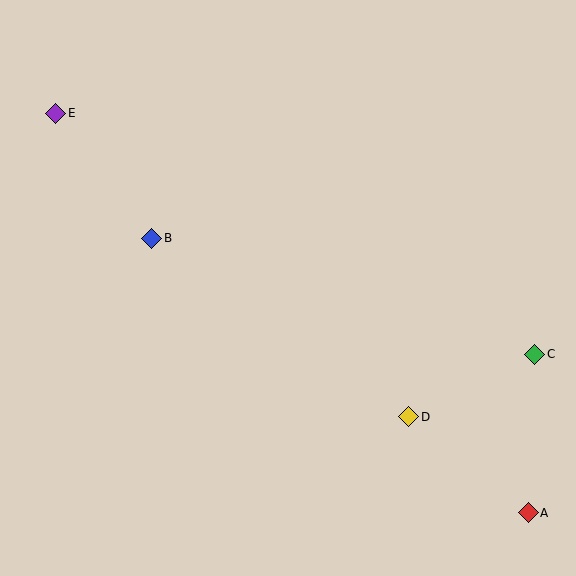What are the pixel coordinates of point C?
Point C is at (535, 354).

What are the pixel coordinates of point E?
Point E is at (56, 113).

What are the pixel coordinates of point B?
Point B is at (152, 239).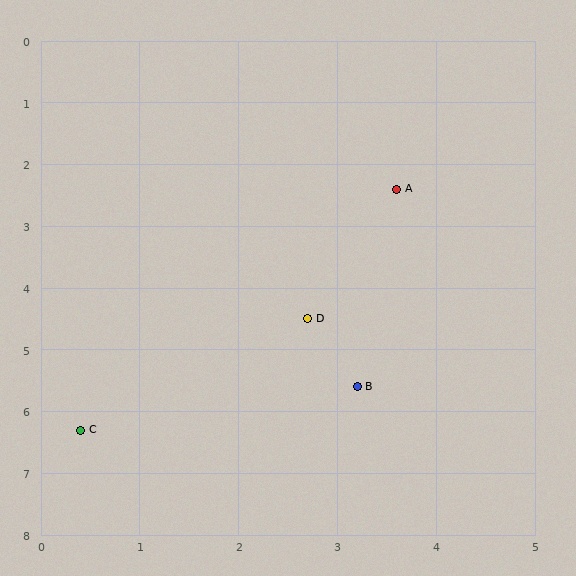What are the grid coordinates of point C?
Point C is at approximately (0.4, 6.3).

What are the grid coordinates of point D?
Point D is at approximately (2.7, 4.5).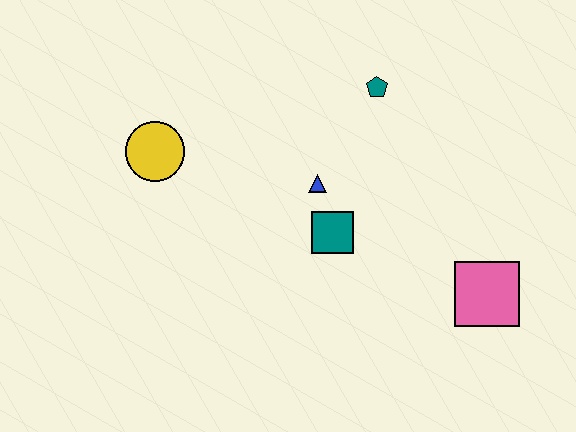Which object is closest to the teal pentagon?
The blue triangle is closest to the teal pentagon.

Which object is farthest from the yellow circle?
The pink square is farthest from the yellow circle.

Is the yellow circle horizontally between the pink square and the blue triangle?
No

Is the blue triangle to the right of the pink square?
No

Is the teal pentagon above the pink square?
Yes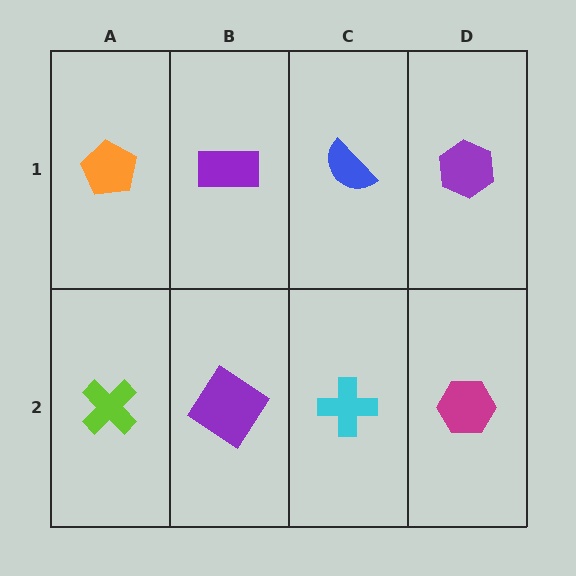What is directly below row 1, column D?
A magenta hexagon.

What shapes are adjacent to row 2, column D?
A purple hexagon (row 1, column D), a cyan cross (row 2, column C).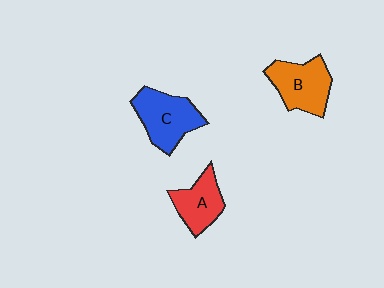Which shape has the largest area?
Shape C (blue).